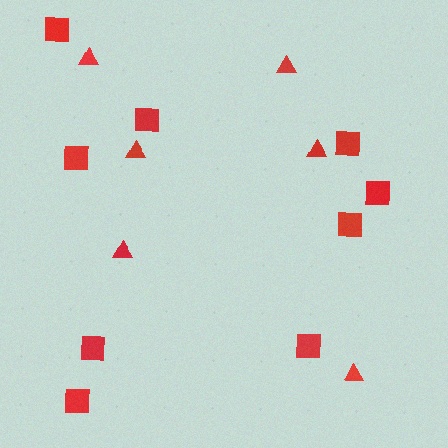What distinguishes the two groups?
There are 2 groups: one group of triangles (6) and one group of squares (9).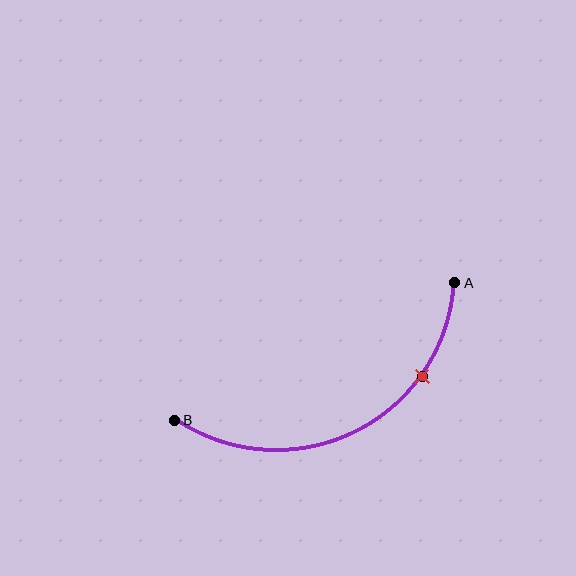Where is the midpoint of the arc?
The arc midpoint is the point on the curve farthest from the straight line joining A and B. It sits below that line.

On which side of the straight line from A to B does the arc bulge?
The arc bulges below the straight line connecting A and B.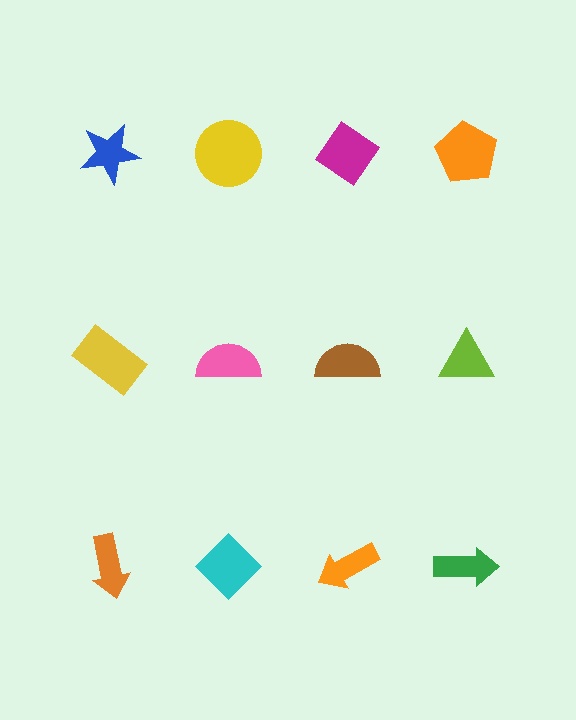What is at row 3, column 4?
A green arrow.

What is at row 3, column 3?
An orange arrow.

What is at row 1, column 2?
A yellow circle.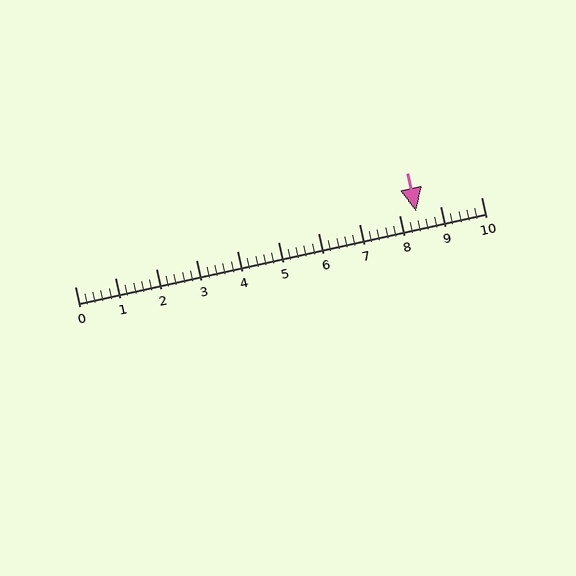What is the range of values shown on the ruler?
The ruler shows values from 0 to 10.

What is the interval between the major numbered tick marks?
The major tick marks are spaced 1 units apart.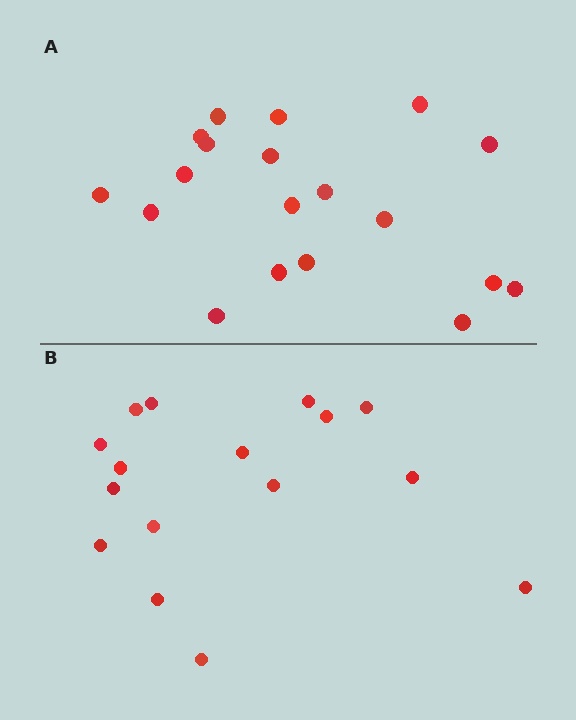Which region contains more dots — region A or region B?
Region A (the top region) has more dots.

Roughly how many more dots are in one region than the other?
Region A has just a few more — roughly 2 or 3 more dots than region B.